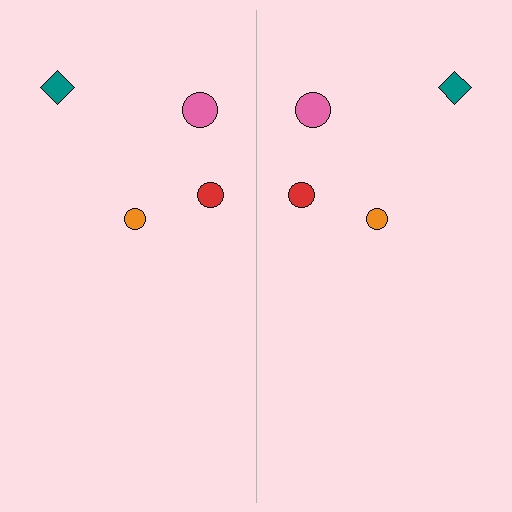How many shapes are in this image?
There are 8 shapes in this image.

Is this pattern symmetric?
Yes, this pattern has bilateral (reflection) symmetry.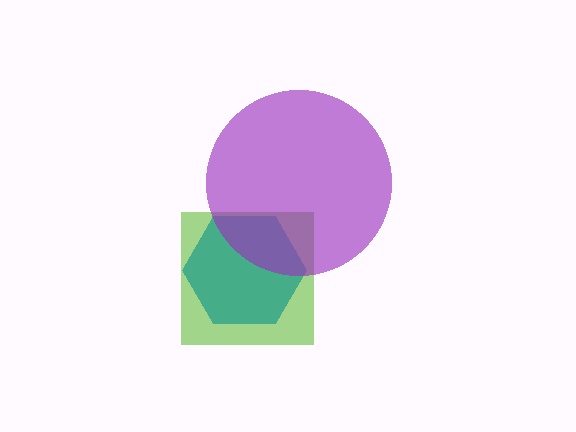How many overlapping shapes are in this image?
There are 3 overlapping shapes in the image.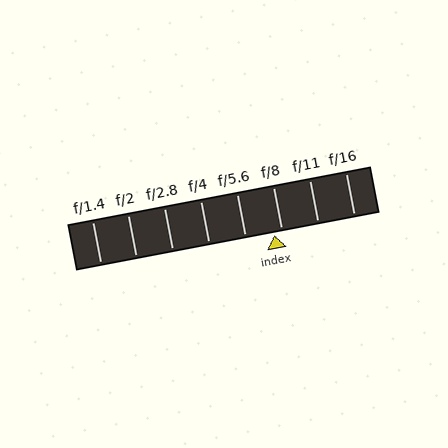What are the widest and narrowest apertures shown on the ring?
The widest aperture shown is f/1.4 and the narrowest is f/16.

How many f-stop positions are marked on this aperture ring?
There are 8 f-stop positions marked.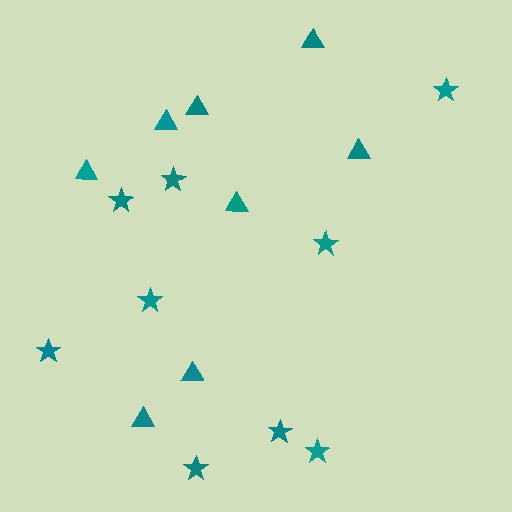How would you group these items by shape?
There are 2 groups: one group of triangles (8) and one group of stars (9).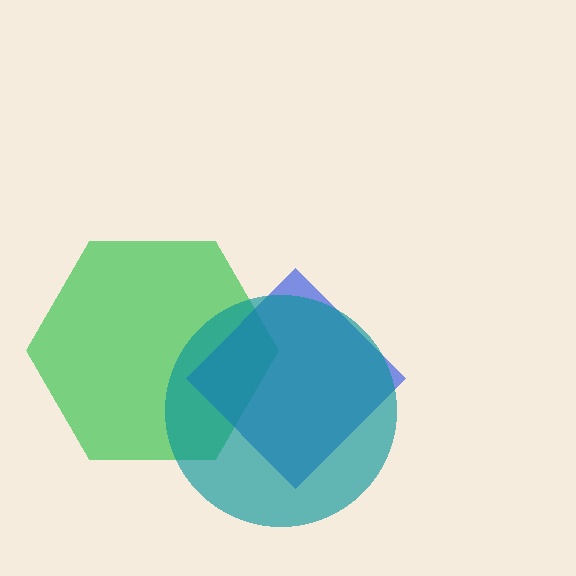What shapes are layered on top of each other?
The layered shapes are: a green hexagon, a blue diamond, a teal circle.